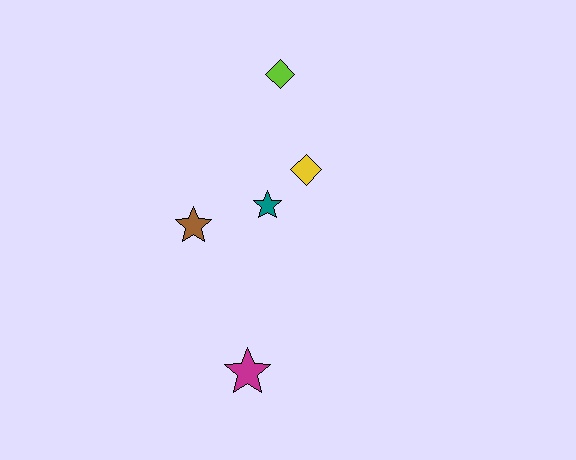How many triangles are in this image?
There are no triangles.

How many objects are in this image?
There are 5 objects.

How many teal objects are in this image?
There is 1 teal object.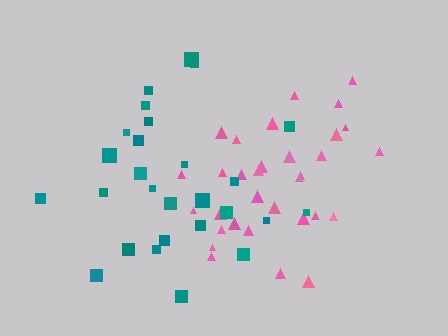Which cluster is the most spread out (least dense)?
Teal.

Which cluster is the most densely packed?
Pink.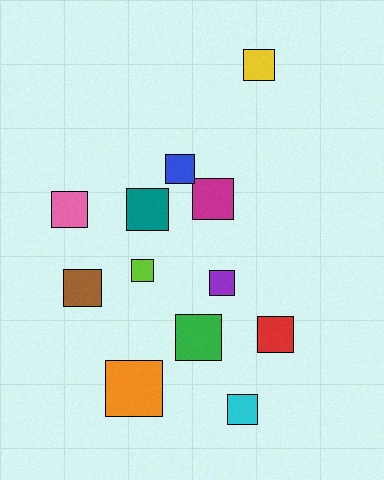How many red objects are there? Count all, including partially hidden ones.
There is 1 red object.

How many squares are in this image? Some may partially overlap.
There are 12 squares.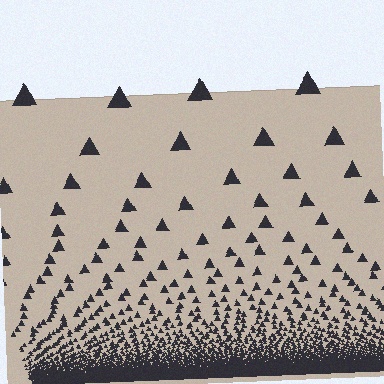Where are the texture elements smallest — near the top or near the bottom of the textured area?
Near the bottom.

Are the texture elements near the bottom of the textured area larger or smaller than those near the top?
Smaller. The gradient is inverted — elements near the bottom are smaller and denser.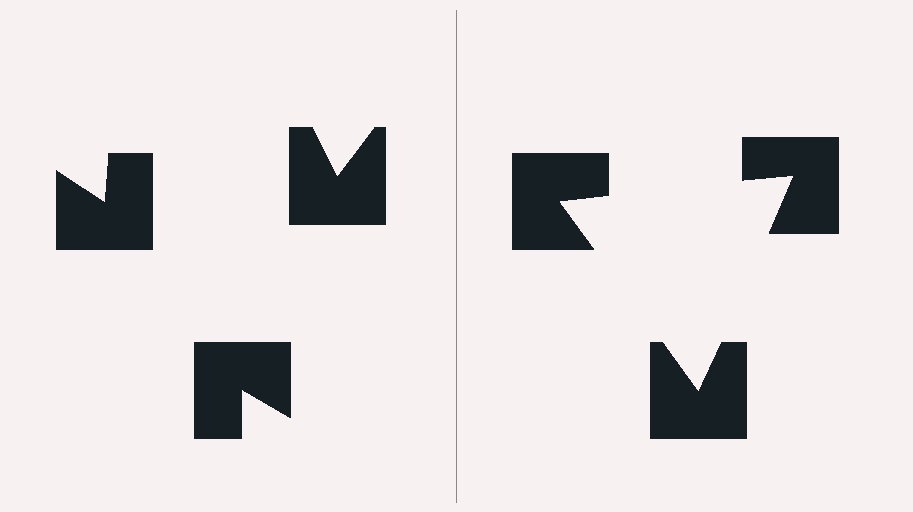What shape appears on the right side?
An illusory triangle.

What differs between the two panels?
The notched squares are positioned identically on both sides; only the wedge orientations differ. On the right they align to a triangle; on the left they are misaligned.